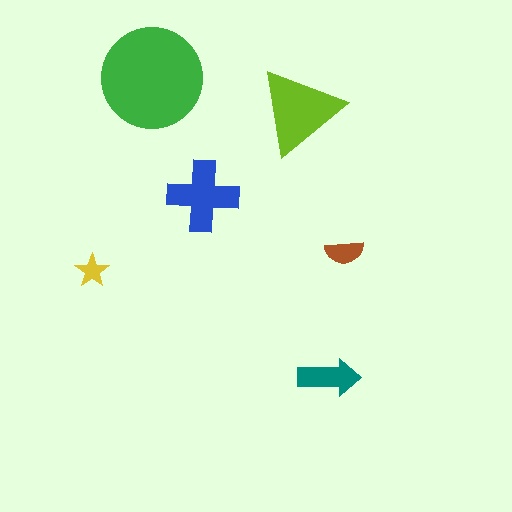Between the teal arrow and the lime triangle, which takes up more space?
The lime triangle.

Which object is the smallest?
The yellow star.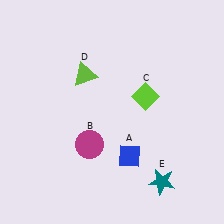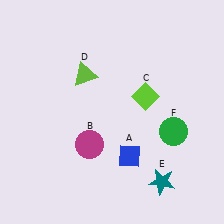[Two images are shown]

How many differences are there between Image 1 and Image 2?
There is 1 difference between the two images.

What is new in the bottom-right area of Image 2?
A green circle (F) was added in the bottom-right area of Image 2.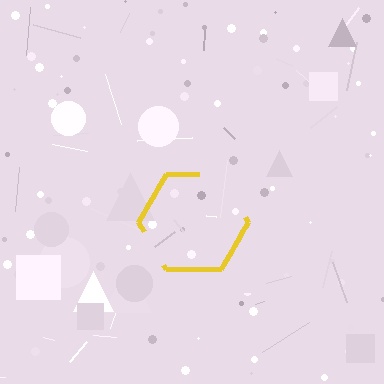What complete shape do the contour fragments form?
The contour fragments form a hexagon.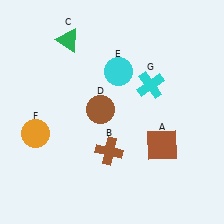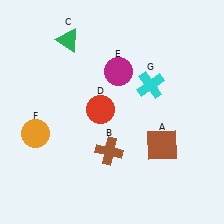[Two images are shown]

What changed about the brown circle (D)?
In Image 1, D is brown. In Image 2, it changed to red.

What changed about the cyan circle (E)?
In Image 1, E is cyan. In Image 2, it changed to magenta.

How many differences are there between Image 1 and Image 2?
There are 2 differences between the two images.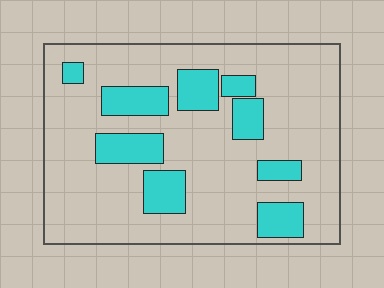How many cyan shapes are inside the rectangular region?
9.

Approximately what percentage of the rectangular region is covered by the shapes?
Approximately 20%.